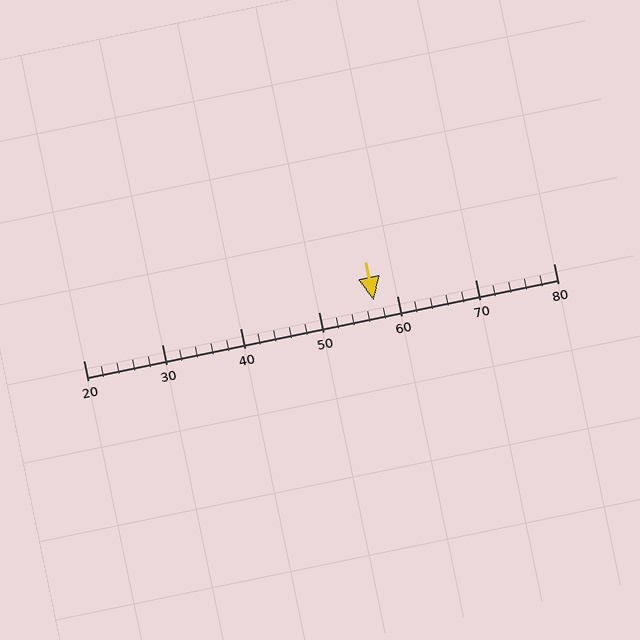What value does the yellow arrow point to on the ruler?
The yellow arrow points to approximately 57.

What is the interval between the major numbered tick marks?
The major tick marks are spaced 10 units apart.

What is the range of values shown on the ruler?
The ruler shows values from 20 to 80.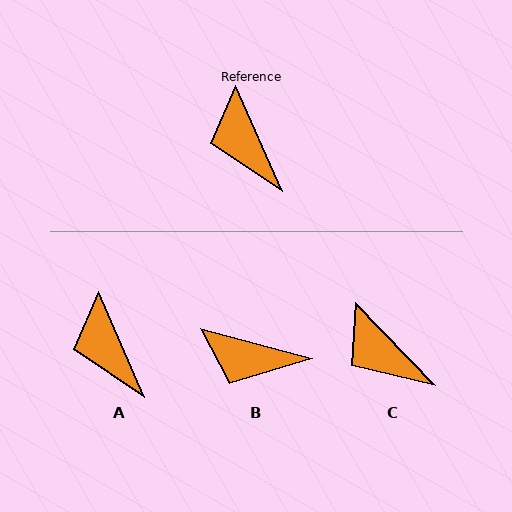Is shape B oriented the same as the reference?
No, it is off by about 51 degrees.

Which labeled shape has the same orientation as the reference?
A.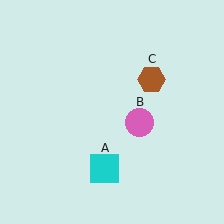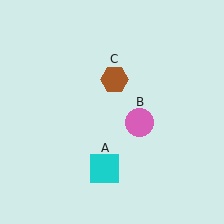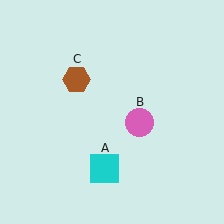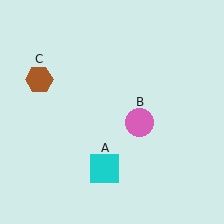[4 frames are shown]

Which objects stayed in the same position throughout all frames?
Cyan square (object A) and pink circle (object B) remained stationary.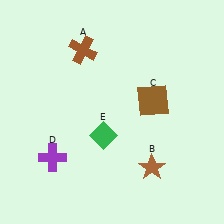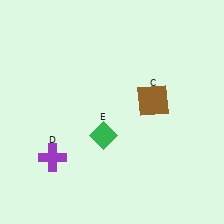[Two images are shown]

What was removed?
The brown star (B), the brown cross (A) were removed in Image 2.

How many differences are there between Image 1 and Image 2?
There are 2 differences between the two images.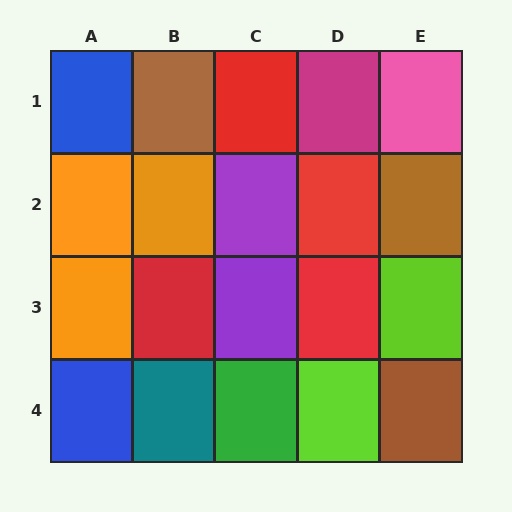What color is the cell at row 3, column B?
Red.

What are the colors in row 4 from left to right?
Blue, teal, green, lime, brown.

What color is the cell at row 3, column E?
Lime.